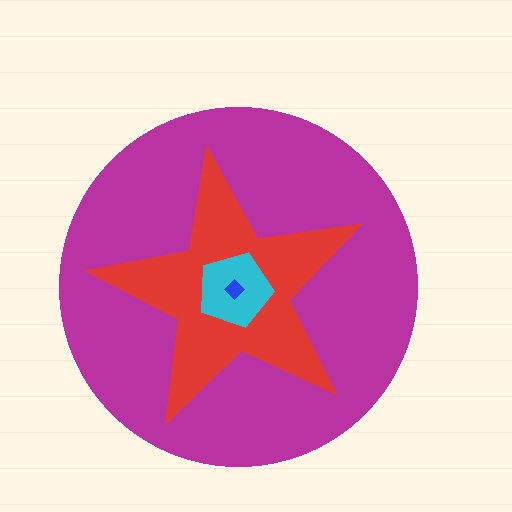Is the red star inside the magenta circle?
Yes.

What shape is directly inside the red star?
The cyan pentagon.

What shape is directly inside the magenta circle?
The red star.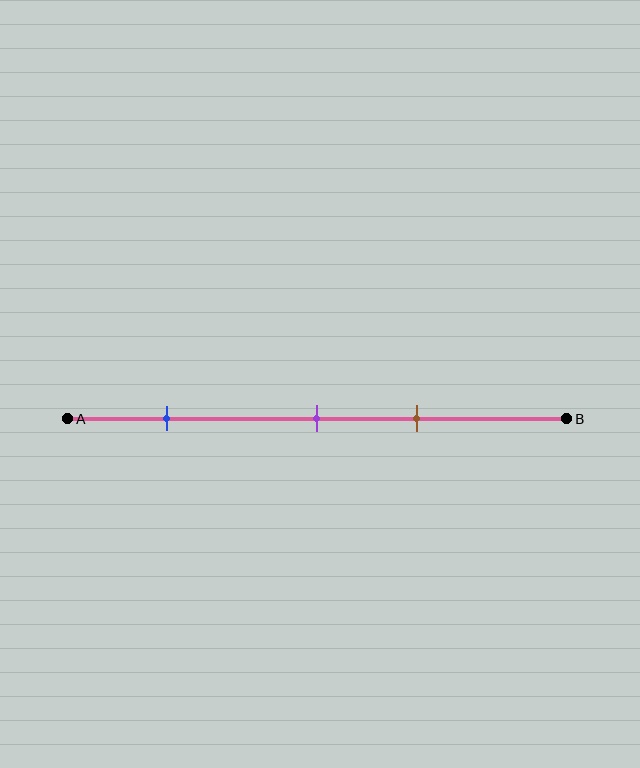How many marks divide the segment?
There are 3 marks dividing the segment.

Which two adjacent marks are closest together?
The purple and brown marks are the closest adjacent pair.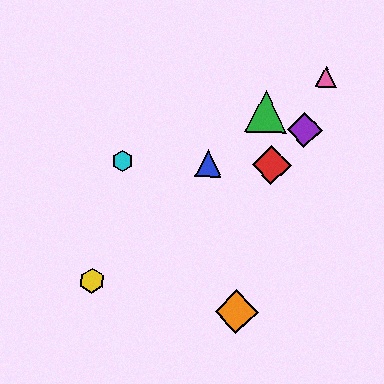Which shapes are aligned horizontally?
The red diamond, the blue triangle, the cyan hexagon are aligned horizontally.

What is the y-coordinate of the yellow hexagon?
The yellow hexagon is at y≈281.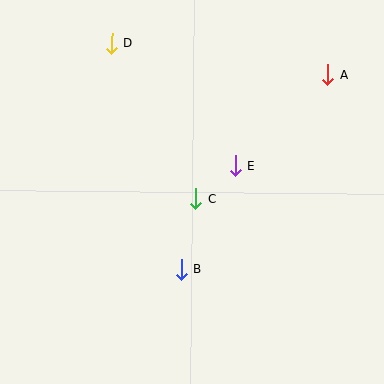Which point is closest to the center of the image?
Point C at (196, 199) is closest to the center.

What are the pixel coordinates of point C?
Point C is at (196, 199).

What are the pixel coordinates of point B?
Point B is at (182, 269).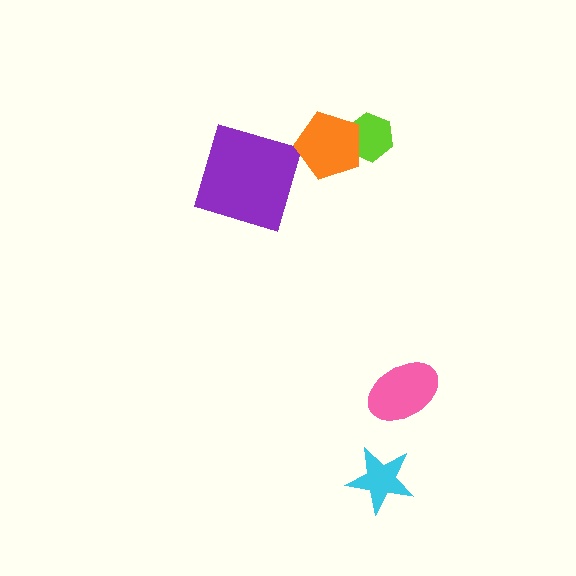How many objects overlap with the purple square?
0 objects overlap with the purple square.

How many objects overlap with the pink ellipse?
0 objects overlap with the pink ellipse.